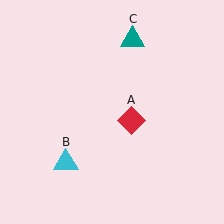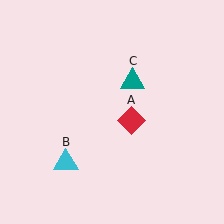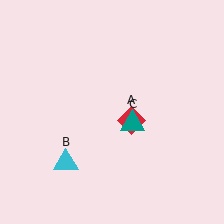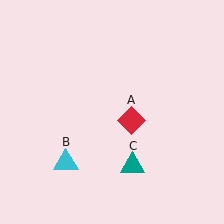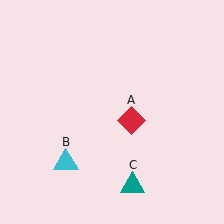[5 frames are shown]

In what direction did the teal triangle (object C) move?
The teal triangle (object C) moved down.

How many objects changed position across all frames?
1 object changed position: teal triangle (object C).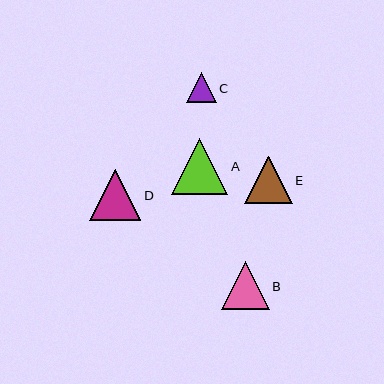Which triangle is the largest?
Triangle A is the largest with a size of approximately 56 pixels.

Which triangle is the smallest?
Triangle C is the smallest with a size of approximately 30 pixels.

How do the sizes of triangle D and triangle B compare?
Triangle D and triangle B are approximately the same size.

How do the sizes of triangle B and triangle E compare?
Triangle B and triangle E are approximately the same size.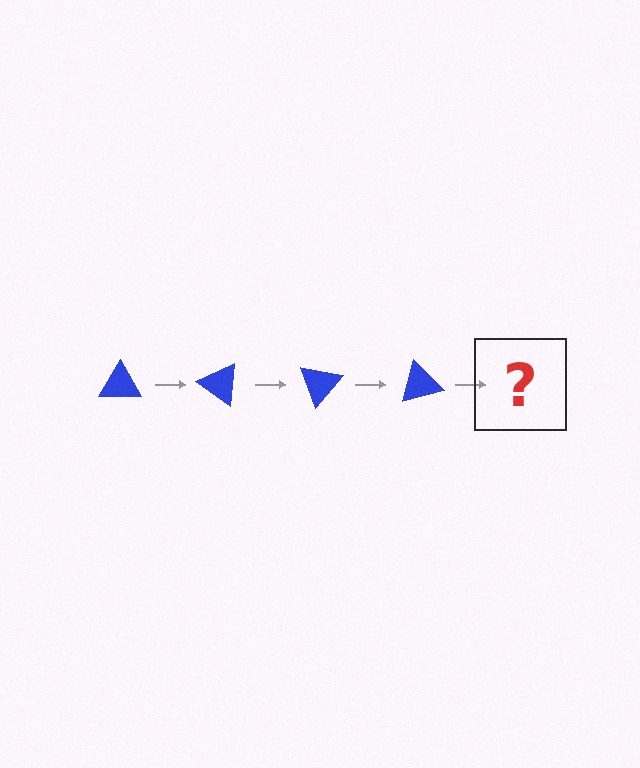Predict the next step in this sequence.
The next step is a blue triangle rotated 140 degrees.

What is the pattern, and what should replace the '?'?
The pattern is that the triangle rotates 35 degrees each step. The '?' should be a blue triangle rotated 140 degrees.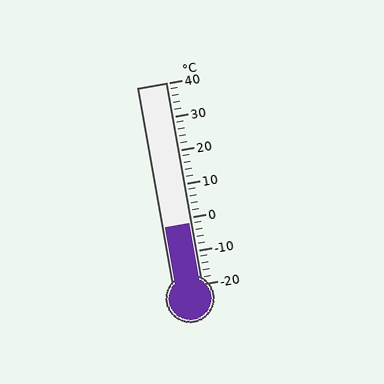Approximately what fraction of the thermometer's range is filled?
The thermometer is filled to approximately 30% of its range.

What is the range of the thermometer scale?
The thermometer scale ranges from -20°C to 40°C.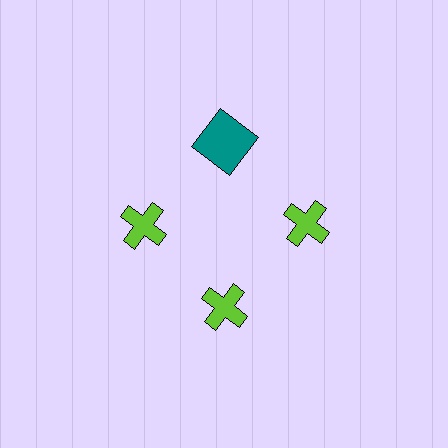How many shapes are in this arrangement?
There are 4 shapes arranged in a ring pattern.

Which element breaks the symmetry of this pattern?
The teal square at roughly the 12 o'clock position breaks the symmetry. All other shapes are lime crosses.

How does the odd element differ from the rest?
It differs in both color (teal instead of lime) and shape (square instead of cross).